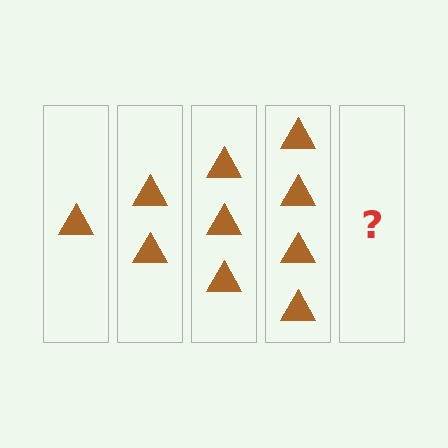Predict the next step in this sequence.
The next step is 5 triangles.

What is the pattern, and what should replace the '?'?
The pattern is that each step adds one more triangle. The '?' should be 5 triangles.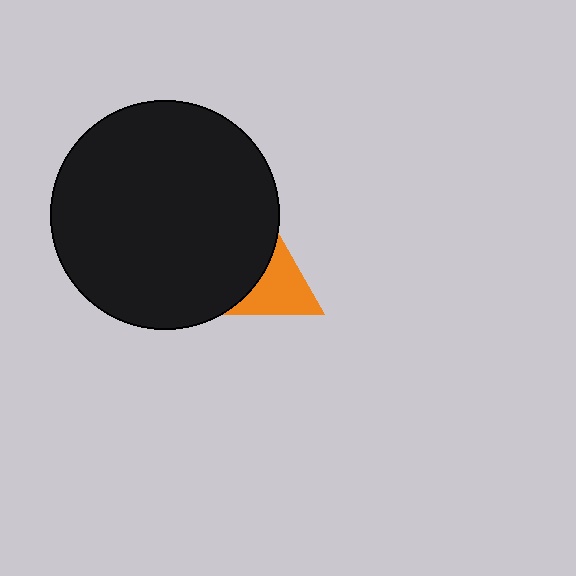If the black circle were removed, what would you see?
You would see the complete orange triangle.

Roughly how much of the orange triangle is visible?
About half of it is visible (roughly 52%).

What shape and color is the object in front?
The object in front is a black circle.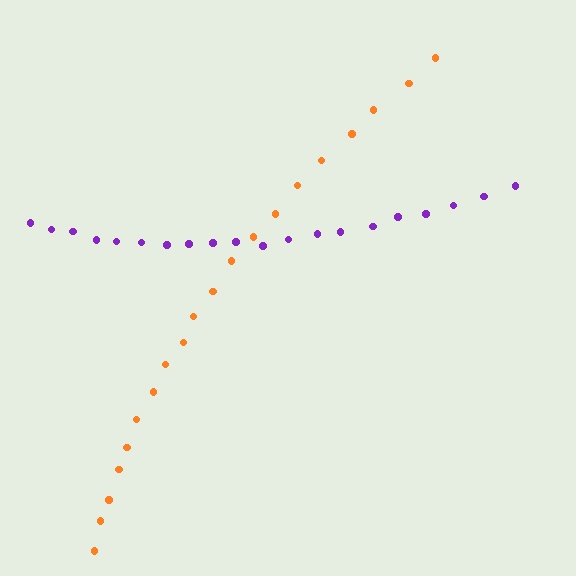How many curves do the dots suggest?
There are 2 distinct paths.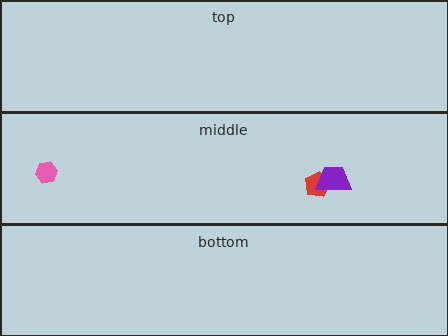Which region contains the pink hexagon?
The middle region.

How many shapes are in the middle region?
3.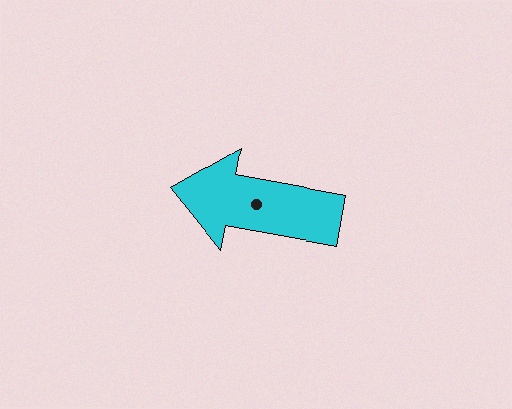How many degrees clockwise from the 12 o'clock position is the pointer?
Approximately 281 degrees.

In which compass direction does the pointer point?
West.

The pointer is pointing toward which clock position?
Roughly 9 o'clock.